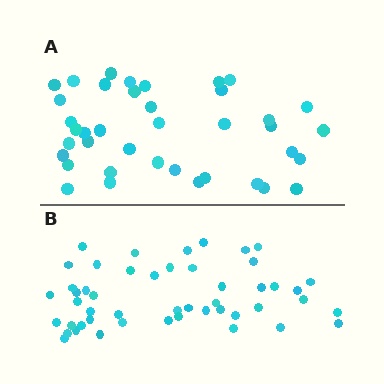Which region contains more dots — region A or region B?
Region B (the bottom region) has more dots.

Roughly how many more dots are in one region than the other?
Region B has roughly 10 or so more dots than region A.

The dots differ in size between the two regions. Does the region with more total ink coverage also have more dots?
No. Region A has more total ink coverage because its dots are larger, but region B actually contains more individual dots. Total area can be misleading — the number of items is what matters here.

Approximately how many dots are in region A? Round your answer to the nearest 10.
About 40 dots. (The exact count is 39, which rounds to 40.)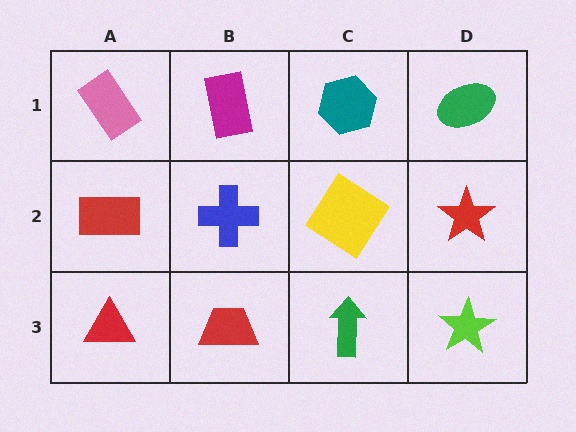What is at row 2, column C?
A yellow diamond.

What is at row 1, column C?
A teal hexagon.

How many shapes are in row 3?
4 shapes.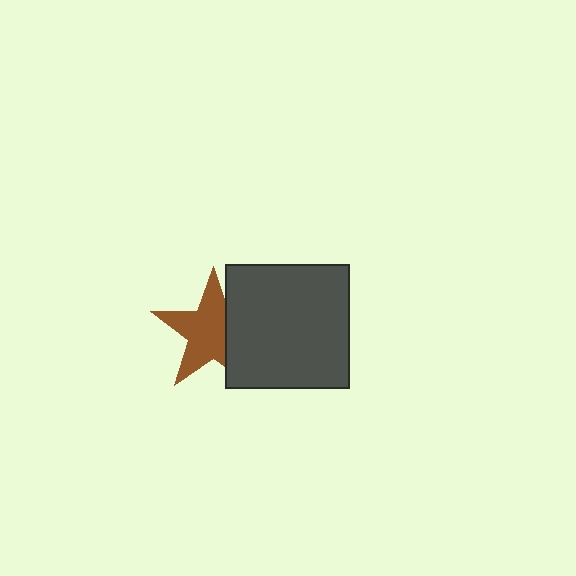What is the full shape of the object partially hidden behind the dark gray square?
The partially hidden object is a brown star.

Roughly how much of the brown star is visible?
Most of it is visible (roughly 69%).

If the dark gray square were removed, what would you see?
You would see the complete brown star.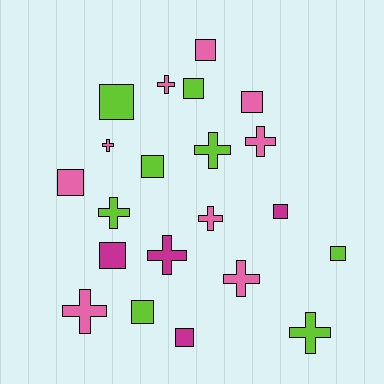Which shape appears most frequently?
Square, with 11 objects.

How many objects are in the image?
There are 21 objects.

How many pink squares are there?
There are 3 pink squares.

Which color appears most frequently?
Pink, with 9 objects.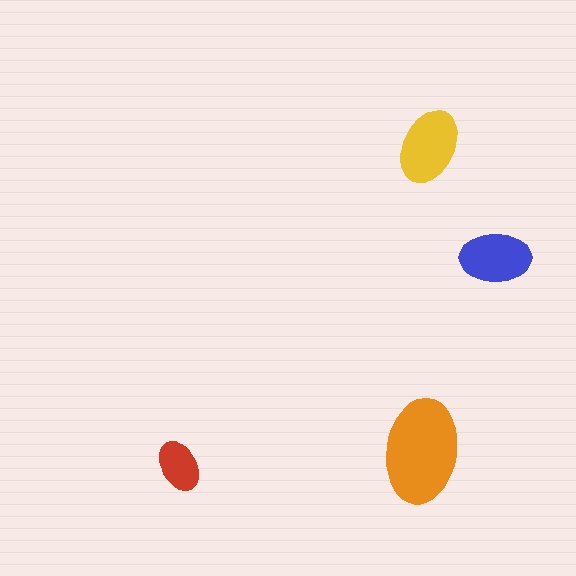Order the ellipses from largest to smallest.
the orange one, the yellow one, the blue one, the red one.